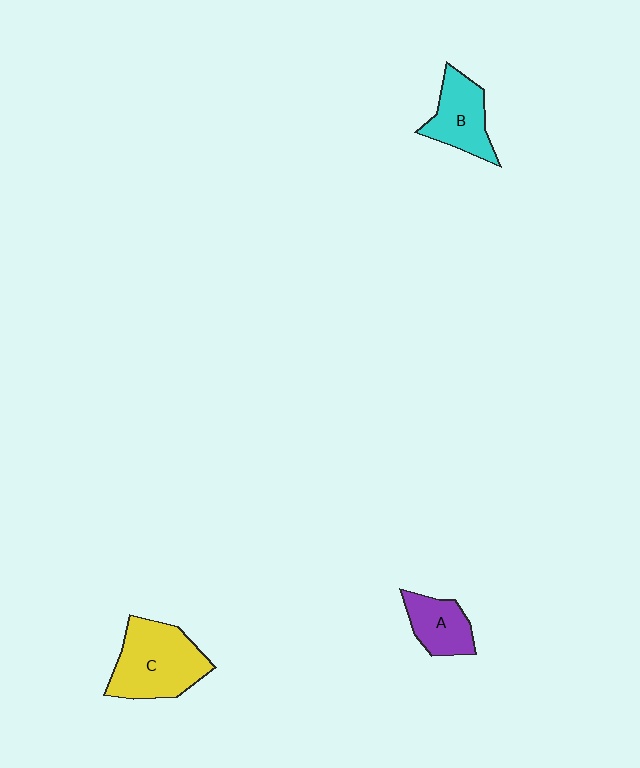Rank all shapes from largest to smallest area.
From largest to smallest: C (yellow), B (cyan), A (purple).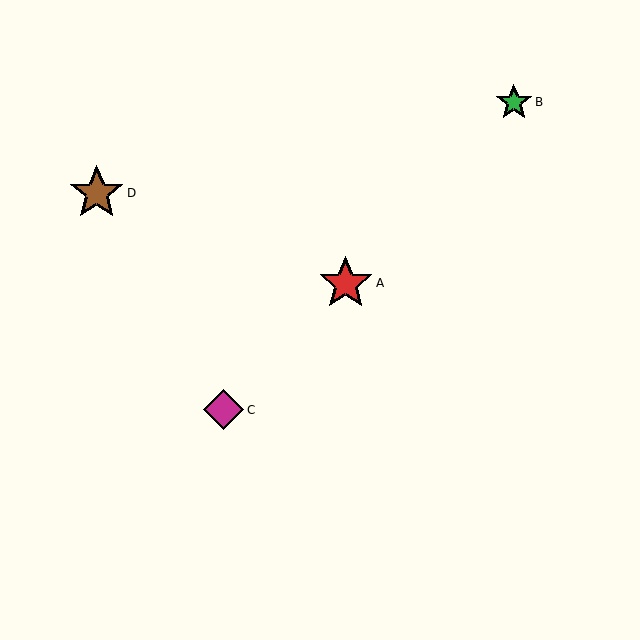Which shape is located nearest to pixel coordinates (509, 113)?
The green star (labeled B) at (514, 102) is nearest to that location.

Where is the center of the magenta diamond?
The center of the magenta diamond is at (224, 410).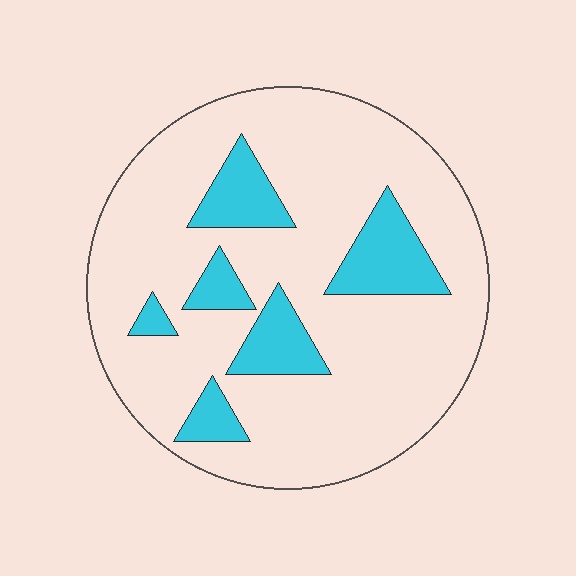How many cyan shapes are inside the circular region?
6.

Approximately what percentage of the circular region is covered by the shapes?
Approximately 20%.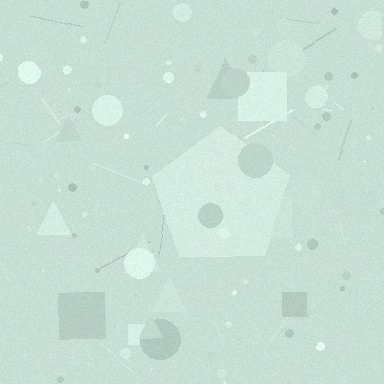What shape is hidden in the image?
A pentagon is hidden in the image.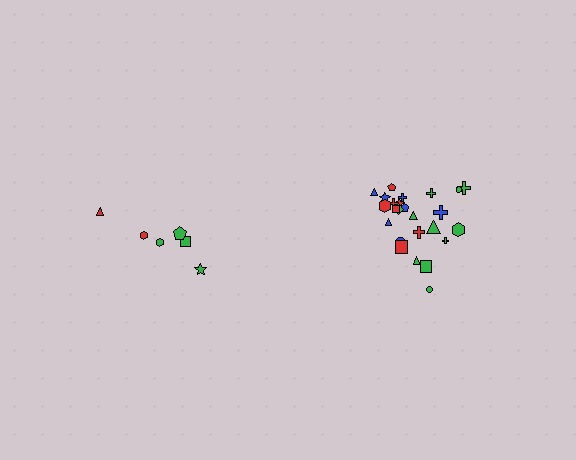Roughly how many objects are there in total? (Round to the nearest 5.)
Roughly 30 objects in total.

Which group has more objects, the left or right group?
The right group.